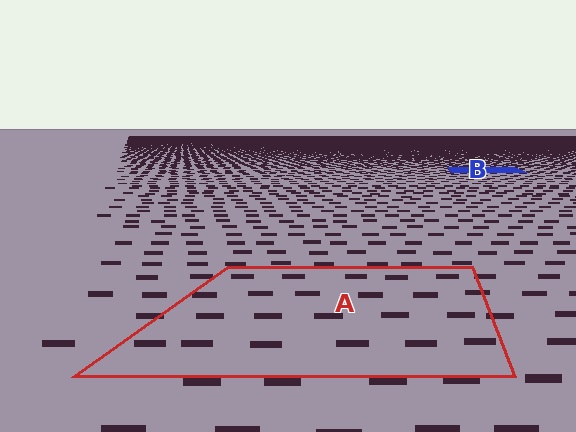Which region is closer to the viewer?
Region A is closer. The texture elements there are larger and more spread out.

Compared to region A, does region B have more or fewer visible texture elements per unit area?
Region B has more texture elements per unit area — they are packed more densely because it is farther away.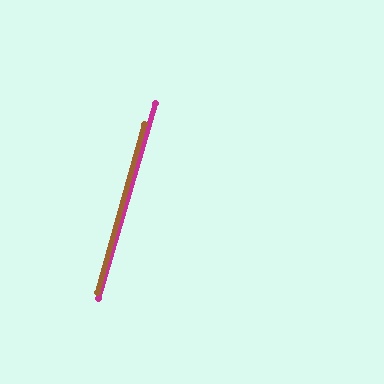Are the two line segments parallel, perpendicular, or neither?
Parallel — their directions differ by only 0.5°.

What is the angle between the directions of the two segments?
Approximately 0 degrees.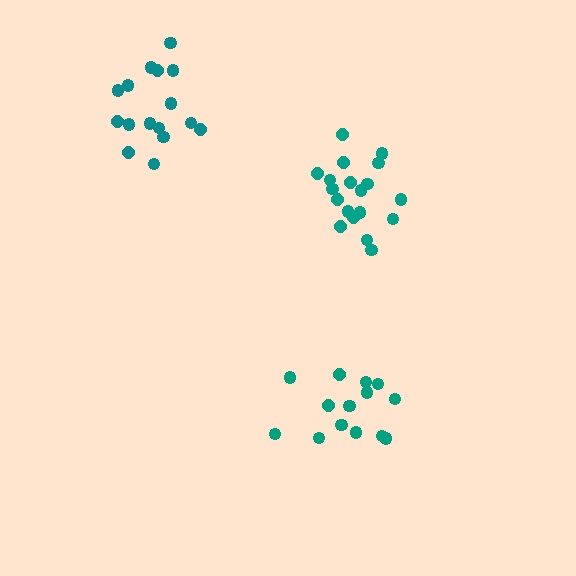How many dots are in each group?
Group 1: 16 dots, Group 2: 14 dots, Group 3: 19 dots (49 total).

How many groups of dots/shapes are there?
There are 3 groups.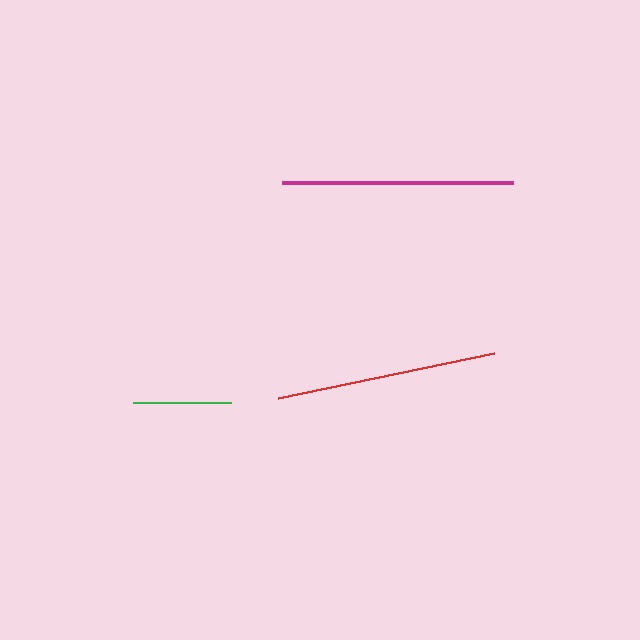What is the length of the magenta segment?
The magenta segment is approximately 230 pixels long.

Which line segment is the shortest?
The green line is the shortest at approximately 98 pixels.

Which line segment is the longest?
The magenta line is the longest at approximately 230 pixels.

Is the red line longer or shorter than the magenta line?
The magenta line is longer than the red line.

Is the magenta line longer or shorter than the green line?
The magenta line is longer than the green line.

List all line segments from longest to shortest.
From longest to shortest: magenta, red, green.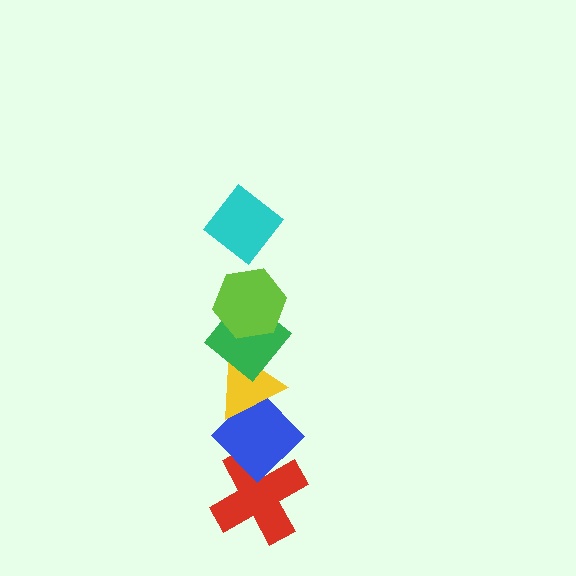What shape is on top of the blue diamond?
The yellow triangle is on top of the blue diamond.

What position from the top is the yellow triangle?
The yellow triangle is 4th from the top.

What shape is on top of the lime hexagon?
The cyan diamond is on top of the lime hexagon.